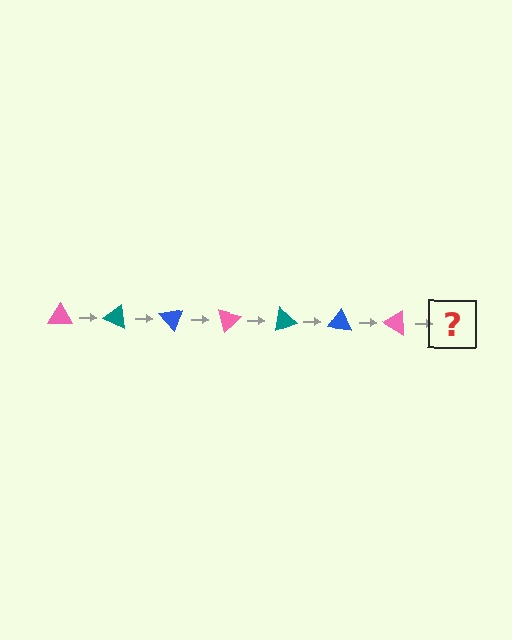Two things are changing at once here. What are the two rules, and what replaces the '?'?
The two rules are that it rotates 25 degrees each step and the color cycles through pink, teal, and blue. The '?' should be a teal triangle, rotated 175 degrees from the start.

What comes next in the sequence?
The next element should be a teal triangle, rotated 175 degrees from the start.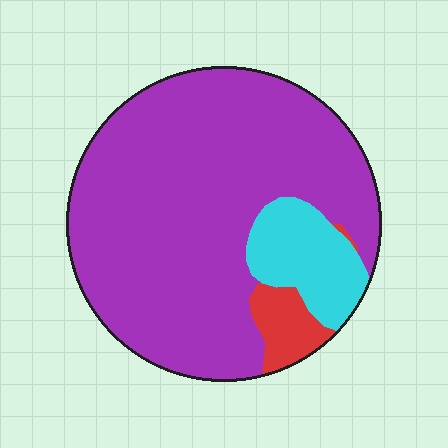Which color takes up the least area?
Red, at roughly 5%.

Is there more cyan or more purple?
Purple.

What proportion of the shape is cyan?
Cyan covers around 15% of the shape.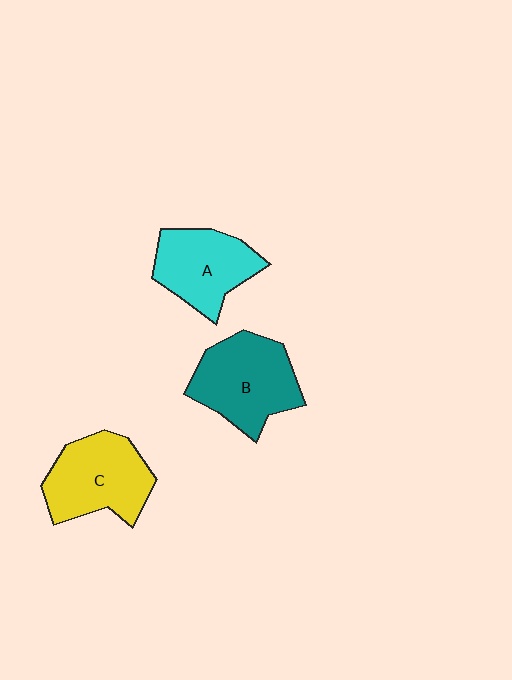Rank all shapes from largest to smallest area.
From largest to smallest: B (teal), C (yellow), A (cyan).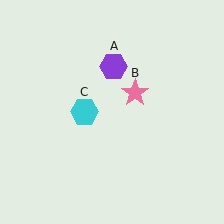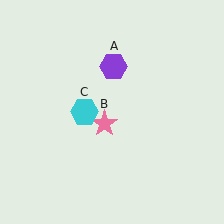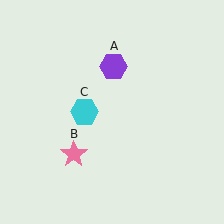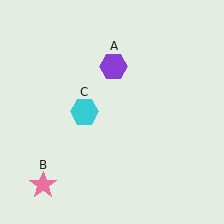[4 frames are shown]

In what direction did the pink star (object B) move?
The pink star (object B) moved down and to the left.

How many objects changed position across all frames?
1 object changed position: pink star (object B).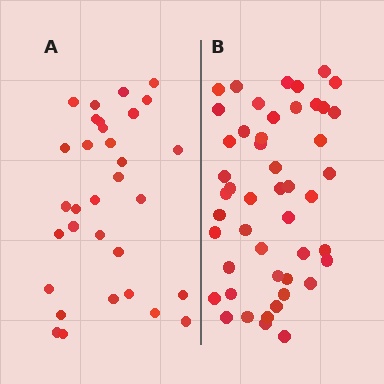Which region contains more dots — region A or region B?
Region B (the right region) has more dots.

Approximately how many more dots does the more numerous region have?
Region B has approximately 15 more dots than region A.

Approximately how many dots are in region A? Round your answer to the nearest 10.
About 30 dots. (The exact count is 32, which rounds to 30.)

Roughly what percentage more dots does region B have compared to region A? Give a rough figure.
About 50% more.